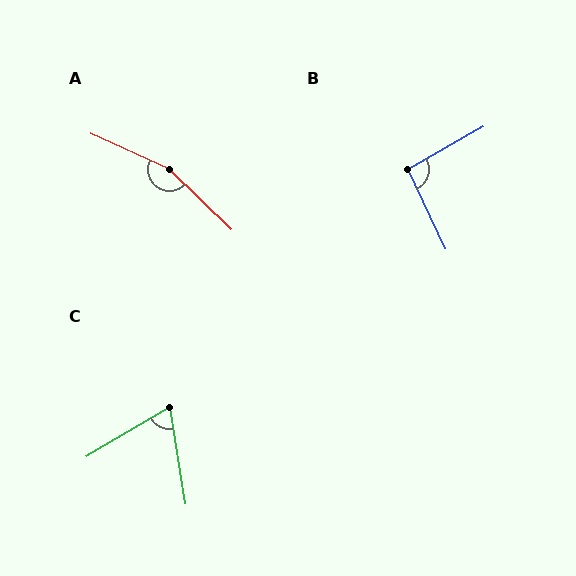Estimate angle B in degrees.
Approximately 94 degrees.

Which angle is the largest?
A, at approximately 160 degrees.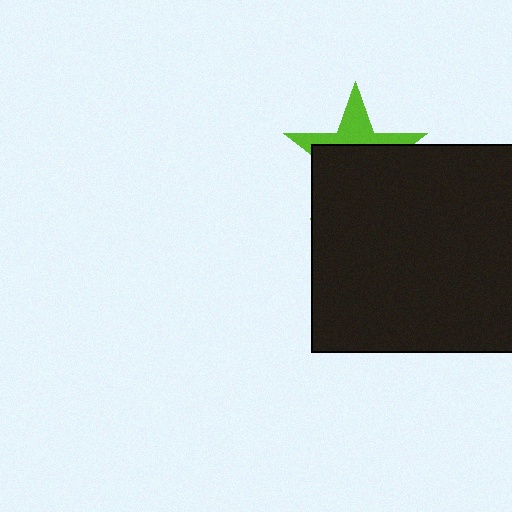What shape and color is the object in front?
The object in front is a black square.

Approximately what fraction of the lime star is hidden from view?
Roughly 65% of the lime star is hidden behind the black square.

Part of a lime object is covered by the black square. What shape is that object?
It is a star.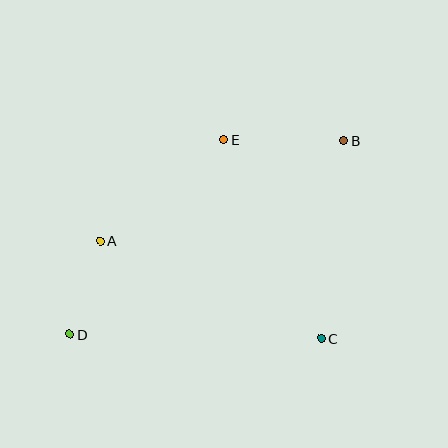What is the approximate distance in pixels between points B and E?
The distance between B and E is approximately 120 pixels.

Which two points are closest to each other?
Points A and D are closest to each other.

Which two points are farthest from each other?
Points B and D are farthest from each other.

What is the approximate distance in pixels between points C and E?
The distance between C and E is approximately 221 pixels.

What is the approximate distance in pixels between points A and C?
The distance between A and C is approximately 241 pixels.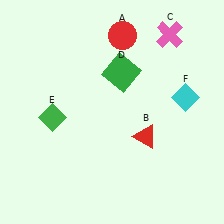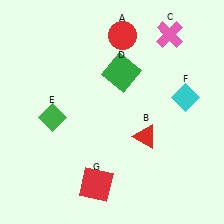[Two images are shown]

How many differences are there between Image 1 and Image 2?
There is 1 difference between the two images.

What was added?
A red square (G) was added in Image 2.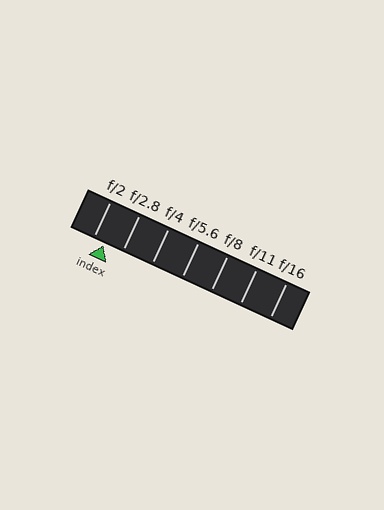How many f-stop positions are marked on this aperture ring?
There are 7 f-stop positions marked.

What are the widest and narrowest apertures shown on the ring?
The widest aperture shown is f/2 and the narrowest is f/16.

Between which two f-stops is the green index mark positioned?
The index mark is between f/2 and f/2.8.